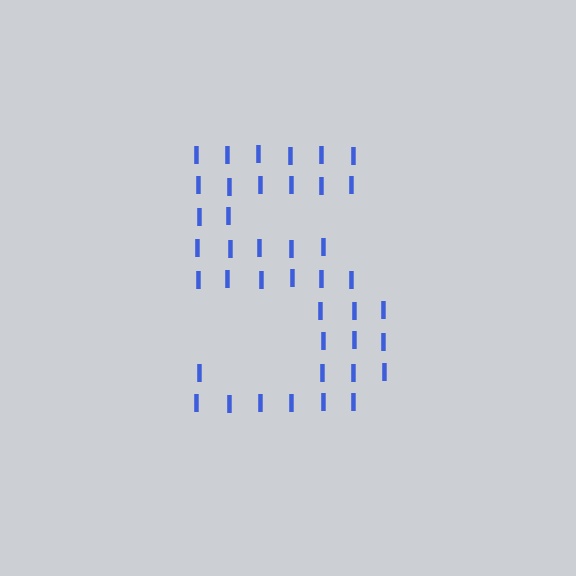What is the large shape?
The large shape is the digit 5.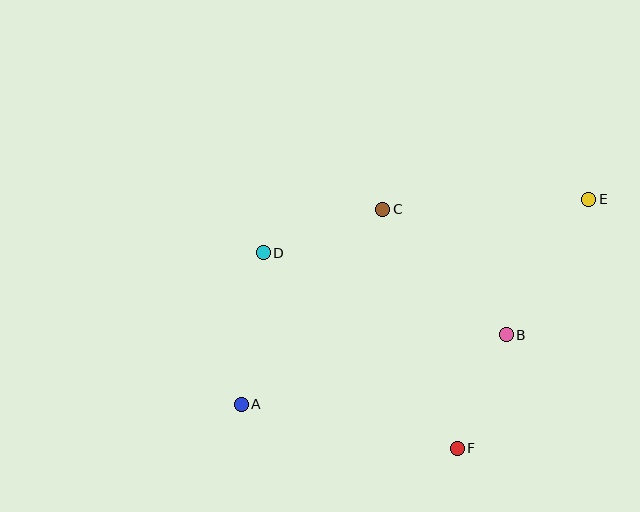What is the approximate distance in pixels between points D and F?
The distance between D and F is approximately 276 pixels.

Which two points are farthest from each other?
Points A and E are farthest from each other.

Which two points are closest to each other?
Points B and F are closest to each other.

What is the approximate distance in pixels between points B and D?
The distance between B and D is approximately 257 pixels.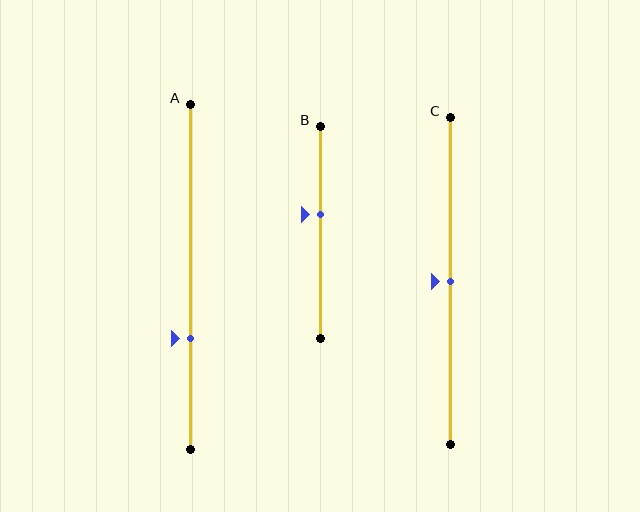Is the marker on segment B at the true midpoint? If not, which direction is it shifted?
No, the marker on segment B is shifted upward by about 9% of the segment length.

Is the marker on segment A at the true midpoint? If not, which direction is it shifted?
No, the marker on segment A is shifted downward by about 18% of the segment length.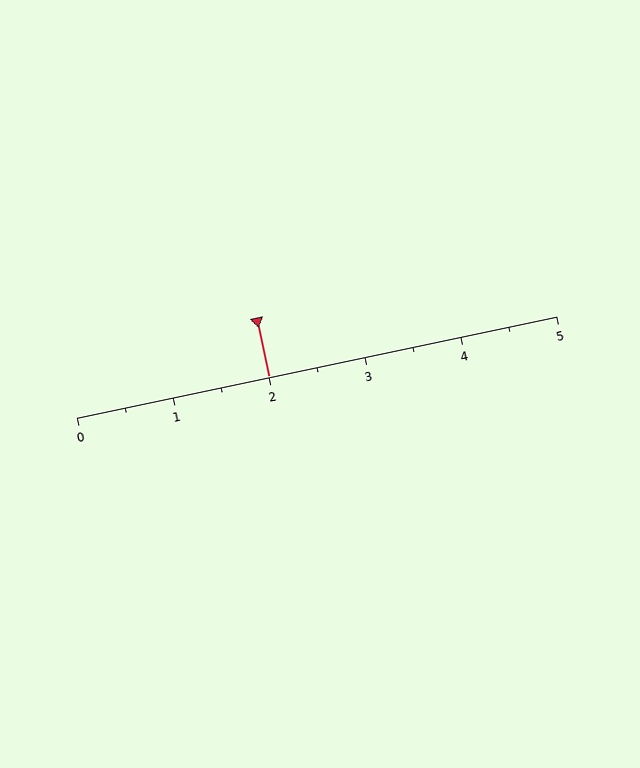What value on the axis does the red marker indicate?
The marker indicates approximately 2.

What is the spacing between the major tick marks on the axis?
The major ticks are spaced 1 apart.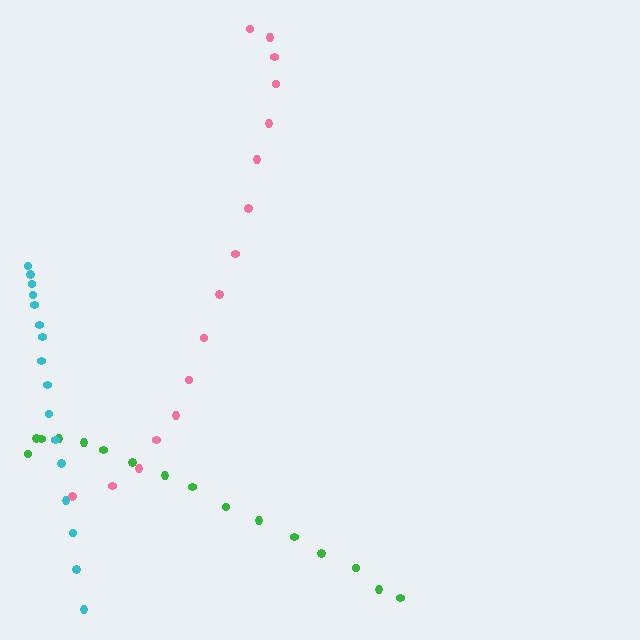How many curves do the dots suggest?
There are 3 distinct paths.